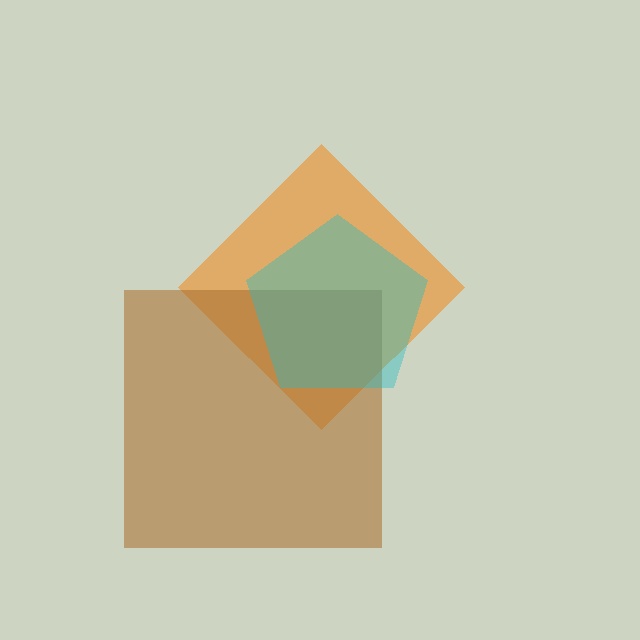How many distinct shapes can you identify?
There are 3 distinct shapes: an orange diamond, a brown square, a cyan pentagon.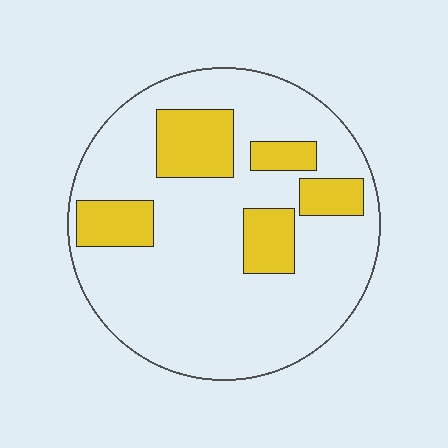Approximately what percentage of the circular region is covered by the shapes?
Approximately 20%.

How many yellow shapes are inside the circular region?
5.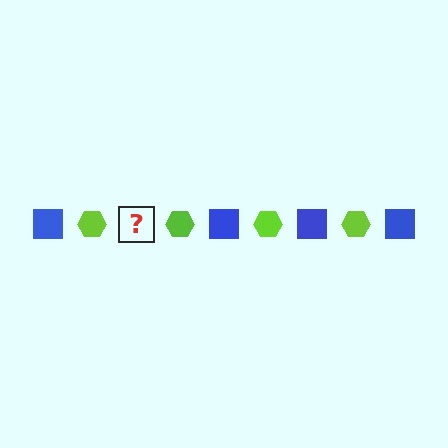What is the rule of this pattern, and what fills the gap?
The rule is that the pattern alternates between blue square and lime hexagon. The gap should be filled with a blue square.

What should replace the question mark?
The question mark should be replaced with a blue square.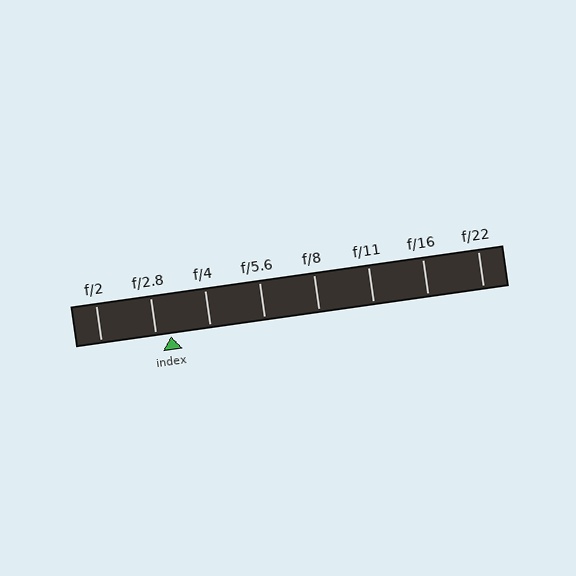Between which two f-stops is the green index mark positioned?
The index mark is between f/2.8 and f/4.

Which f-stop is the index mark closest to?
The index mark is closest to f/2.8.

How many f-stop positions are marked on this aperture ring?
There are 8 f-stop positions marked.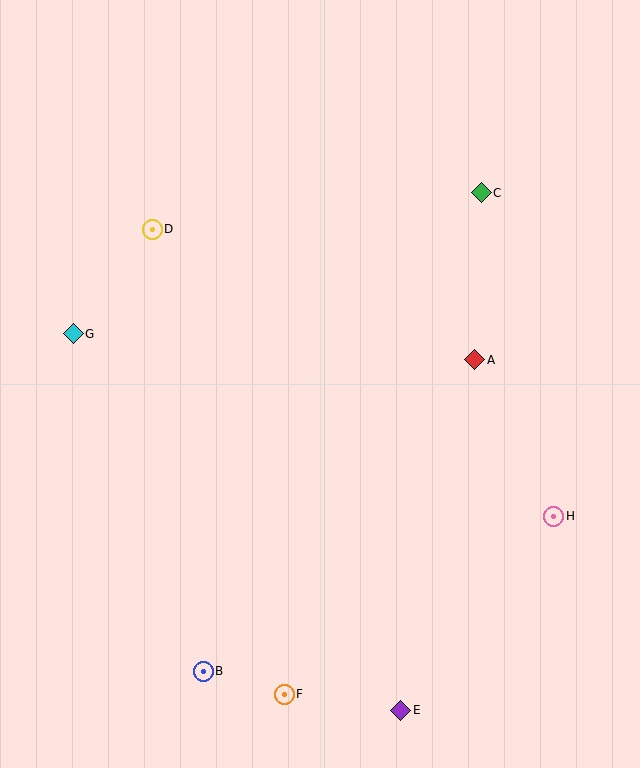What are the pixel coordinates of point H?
Point H is at (554, 516).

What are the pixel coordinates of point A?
Point A is at (475, 360).